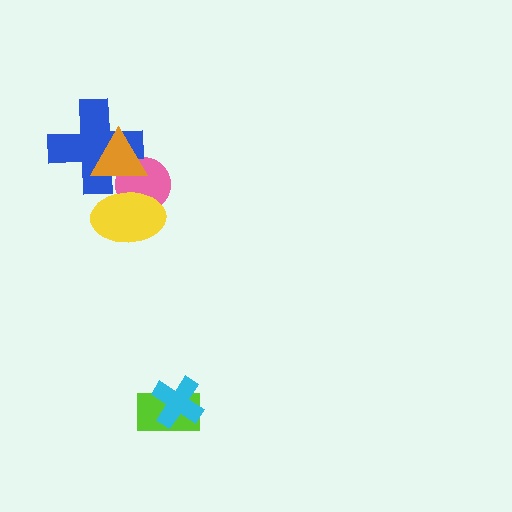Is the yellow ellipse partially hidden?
Yes, it is partially covered by another shape.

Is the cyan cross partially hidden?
No, no other shape covers it.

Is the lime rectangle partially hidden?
Yes, it is partially covered by another shape.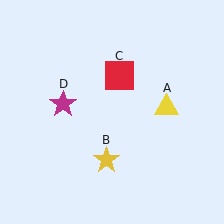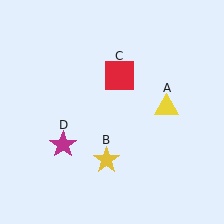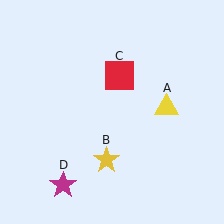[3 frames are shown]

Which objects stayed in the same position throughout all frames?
Yellow triangle (object A) and yellow star (object B) and red square (object C) remained stationary.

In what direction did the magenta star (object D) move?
The magenta star (object D) moved down.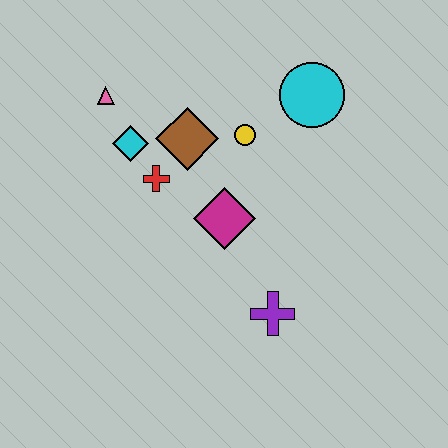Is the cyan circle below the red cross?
No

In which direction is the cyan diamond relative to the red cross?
The cyan diamond is above the red cross.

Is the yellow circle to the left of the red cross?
No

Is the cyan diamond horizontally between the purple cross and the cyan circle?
No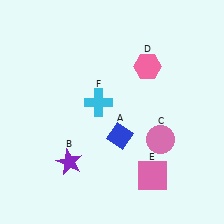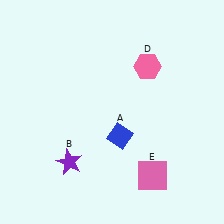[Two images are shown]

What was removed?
The cyan cross (F), the pink circle (C) were removed in Image 2.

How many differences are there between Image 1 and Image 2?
There are 2 differences between the two images.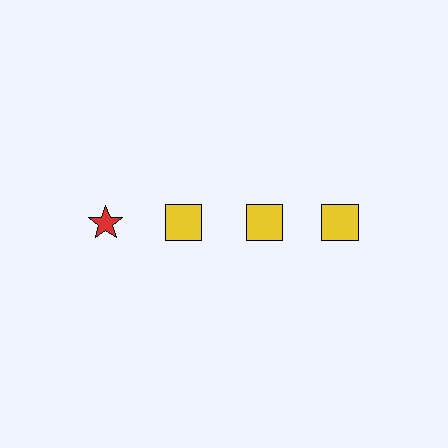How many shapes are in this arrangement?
There are 4 shapes arranged in a grid pattern.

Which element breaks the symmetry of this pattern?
The red star in the top row, leftmost column breaks the symmetry. All other shapes are yellow squares.